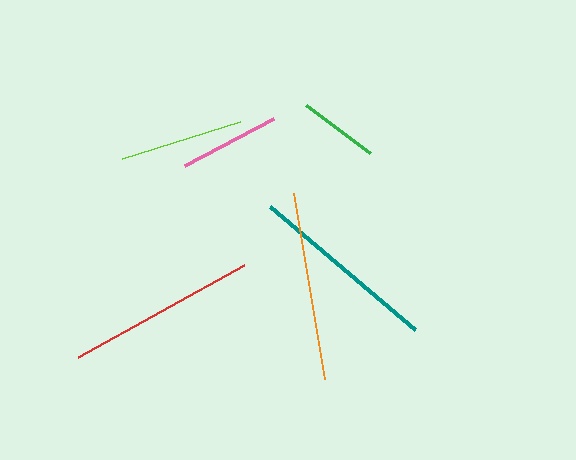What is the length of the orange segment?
The orange segment is approximately 189 pixels long.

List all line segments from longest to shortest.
From longest to shortest: teal, red, orange, lime, pink, green.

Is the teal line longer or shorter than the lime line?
The teal line is longer than the lime line.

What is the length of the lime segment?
The lime segment is approximately 123 pixels long.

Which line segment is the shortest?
The green line is the shortest at approximately 80 pixels.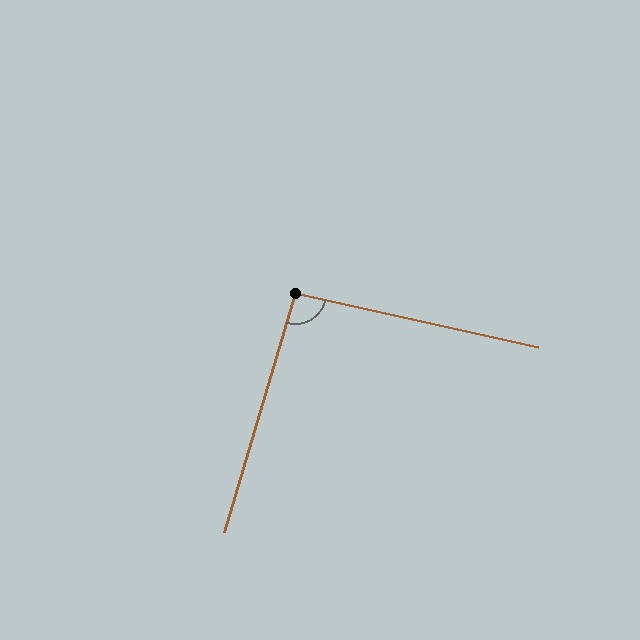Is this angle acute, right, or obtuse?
It is approximately a right angle.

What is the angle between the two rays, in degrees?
Approximately 94 degrees.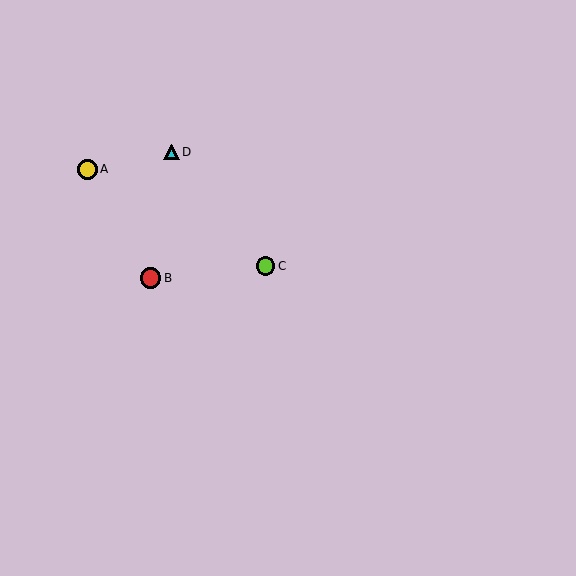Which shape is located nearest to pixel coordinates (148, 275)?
The red circle (labeled B) at (150, 278) is nearest to that location.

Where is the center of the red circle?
The center of the red circle is at (150, 278).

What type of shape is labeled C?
Shape C is a lime circle.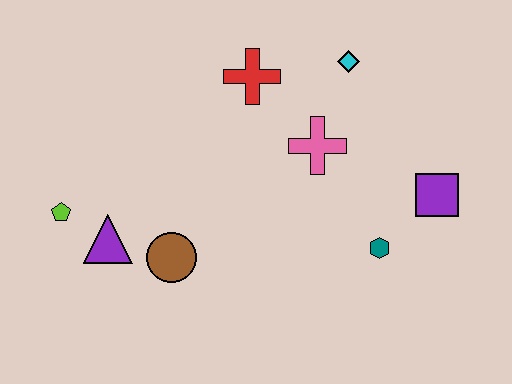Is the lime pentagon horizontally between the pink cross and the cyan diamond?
No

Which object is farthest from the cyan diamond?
The lime pentagon is farthest from the cyan diamond.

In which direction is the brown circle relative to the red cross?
The brown circle is below the red cross.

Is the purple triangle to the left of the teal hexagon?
Yes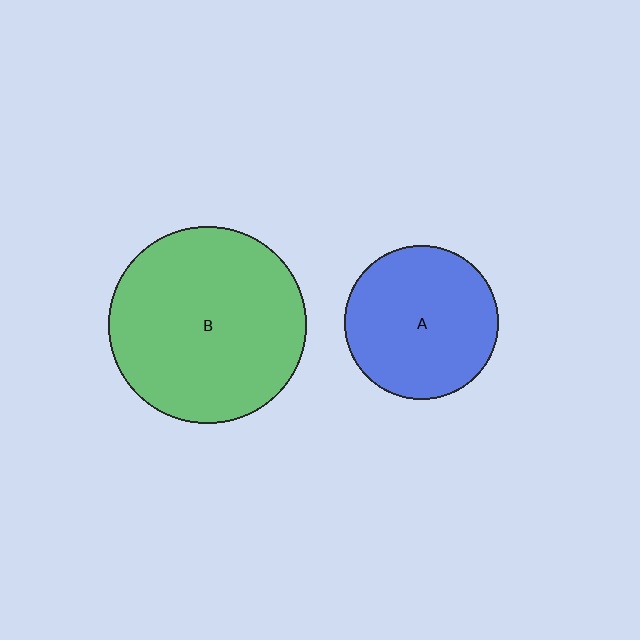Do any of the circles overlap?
No, none of the circles overlap.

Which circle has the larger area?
Circle B (green).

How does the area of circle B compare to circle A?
Approximately 1.7 times.